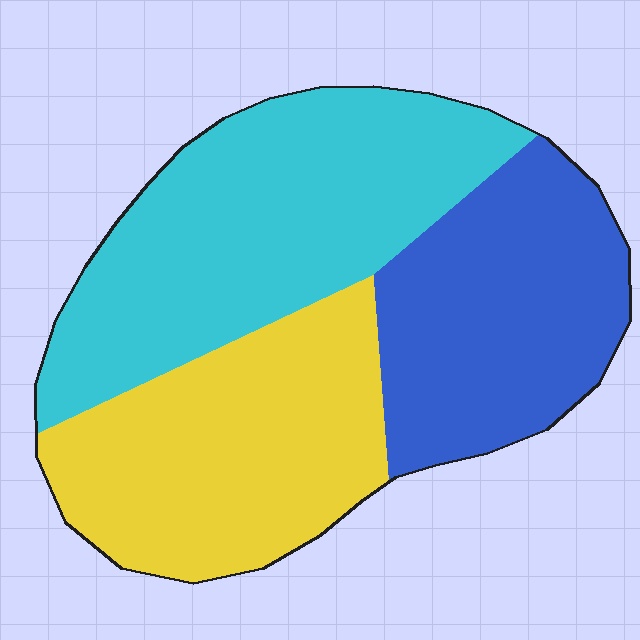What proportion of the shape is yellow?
Yellow covers about 30% of the shape.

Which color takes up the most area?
Cyan, at roughly 40%.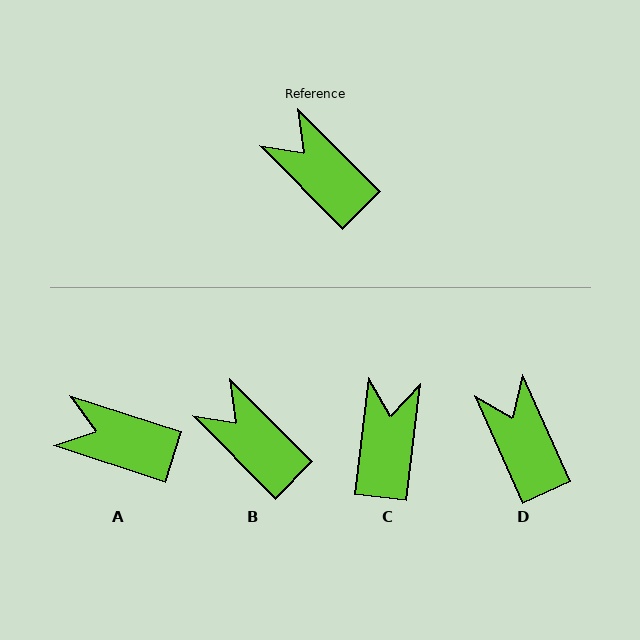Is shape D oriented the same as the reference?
No, it is off by about 21 degrees.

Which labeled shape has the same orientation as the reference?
B.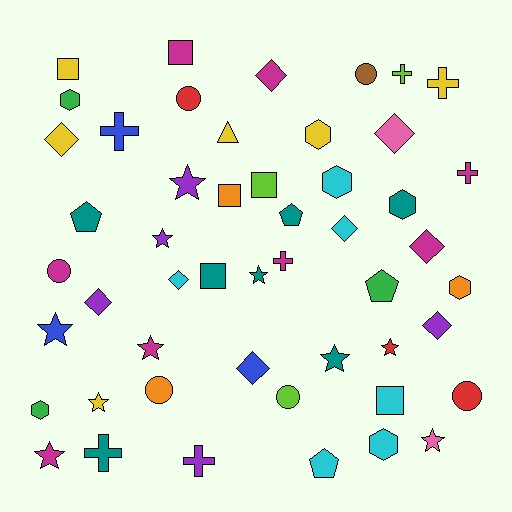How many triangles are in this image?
There is 1 triangle.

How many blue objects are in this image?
There are 3 blue objects.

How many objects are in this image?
There are 50 objects.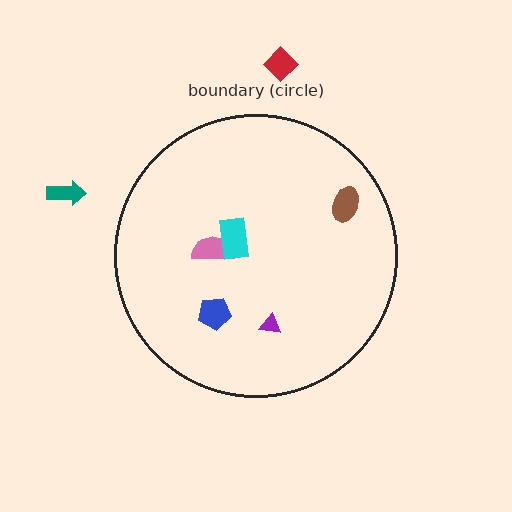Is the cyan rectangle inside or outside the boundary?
Inside.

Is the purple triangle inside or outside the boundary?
Inside.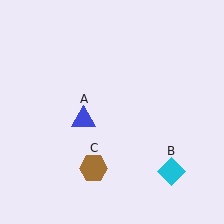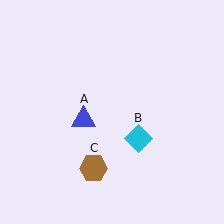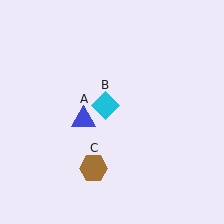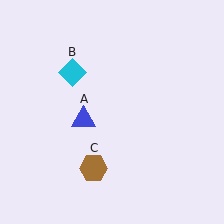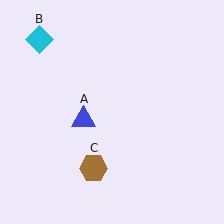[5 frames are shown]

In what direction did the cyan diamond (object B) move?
The cyan diamond (object B) moved up and to the left.